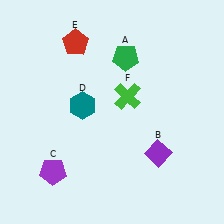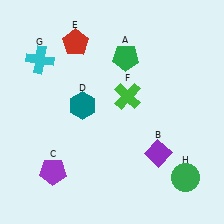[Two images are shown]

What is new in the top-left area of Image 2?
A cyan cross (G) was added in the top-left area of Image 2.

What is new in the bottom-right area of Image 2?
A green circle (H) was added in the bottom-right area of Image 2.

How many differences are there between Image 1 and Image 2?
There are 2 differences between the two images.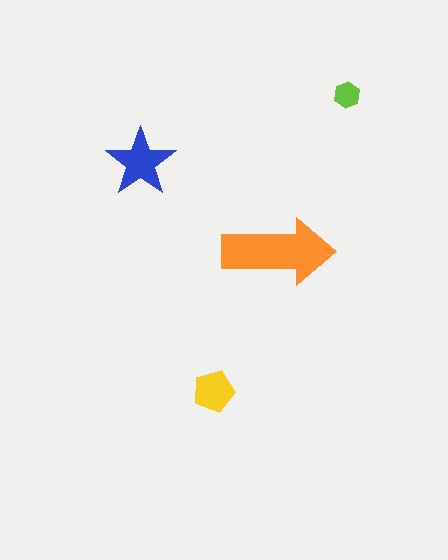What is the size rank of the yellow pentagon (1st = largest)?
3rd.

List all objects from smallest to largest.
The lime hexagon, the yellow pentagon, the blue star, the orange arrow.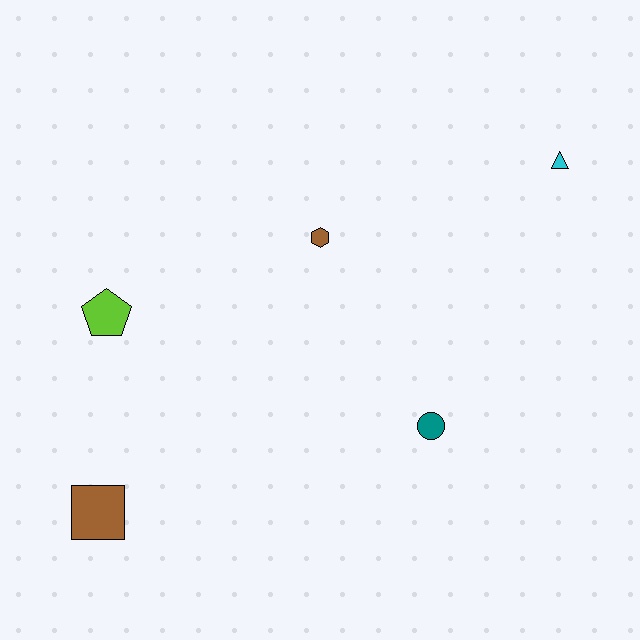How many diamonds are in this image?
There are no diamonds.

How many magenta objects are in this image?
There are no magenta objects.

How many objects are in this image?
There are 5 objects.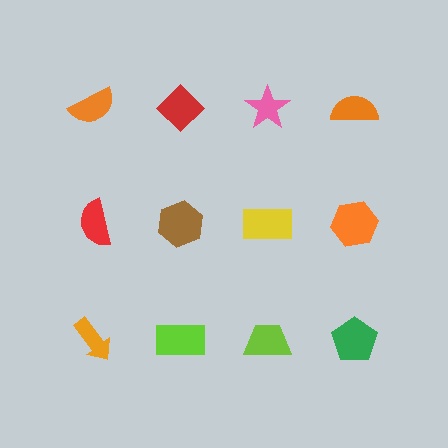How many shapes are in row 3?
4 shapes.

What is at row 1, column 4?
An orange semicircle.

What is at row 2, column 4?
An orange hexagon.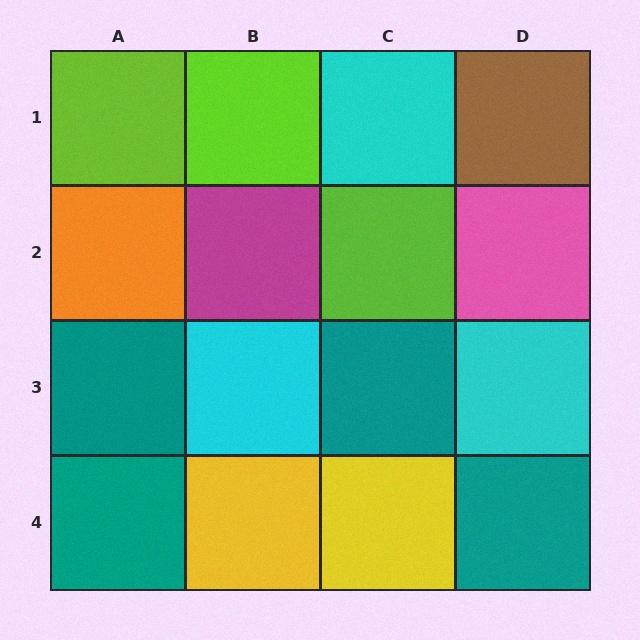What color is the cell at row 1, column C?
Cyan.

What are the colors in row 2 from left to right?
Orange, magenta, lime, pink.